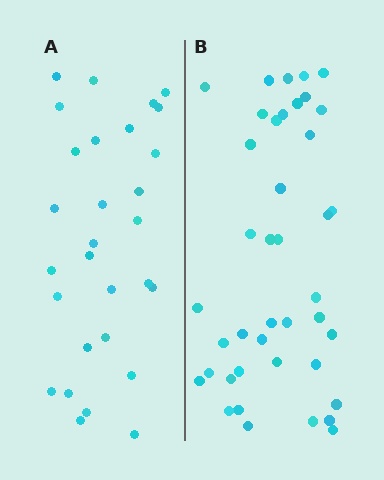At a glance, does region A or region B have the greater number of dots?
Region B (the right region) has more dots.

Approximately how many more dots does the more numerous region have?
Region B has roughly 12 or so more dots than region A.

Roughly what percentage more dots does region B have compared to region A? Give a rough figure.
About 40% more.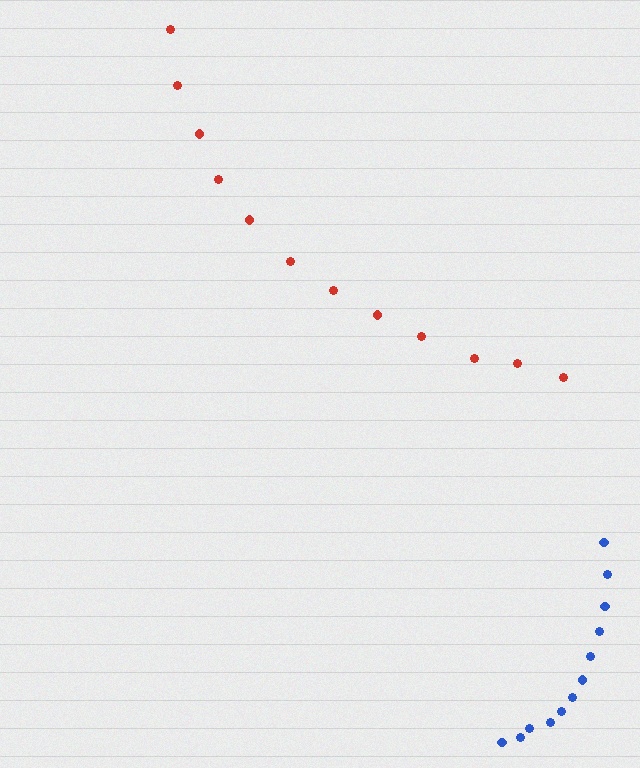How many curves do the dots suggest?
There are 2 distinct paths.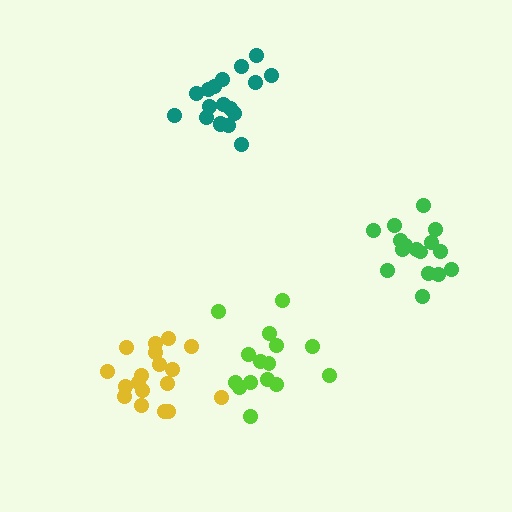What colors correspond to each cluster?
The clusters are colored: yellow, teal, green, lime.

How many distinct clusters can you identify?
There are 4 distinct clusters.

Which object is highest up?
The teal cluster is topmost.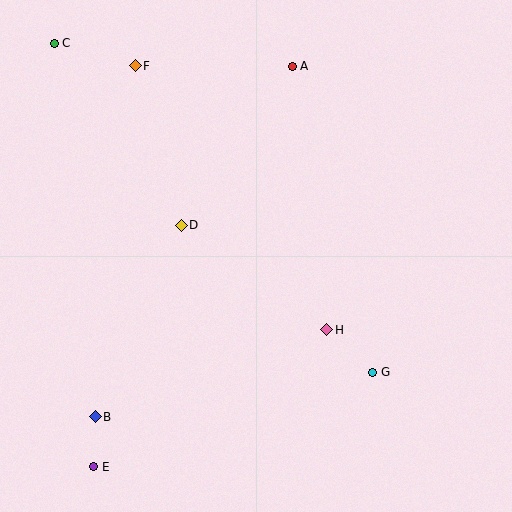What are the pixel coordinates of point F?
Point F is at (135, 66).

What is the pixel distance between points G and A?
The distance between G and A is 316 pixels.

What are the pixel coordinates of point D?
Point D is at (181, 225).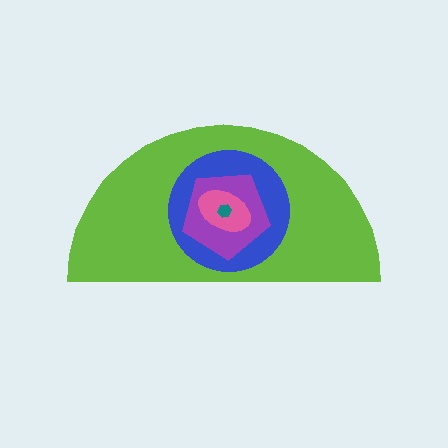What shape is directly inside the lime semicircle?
The blue circle.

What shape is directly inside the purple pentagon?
The pink ellipse.